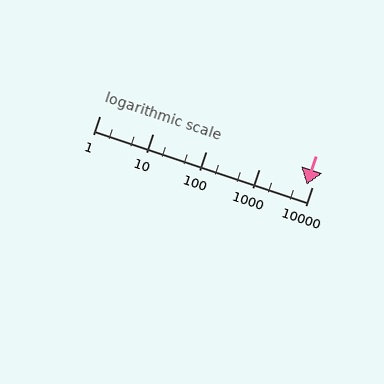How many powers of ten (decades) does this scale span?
The scale spans 4 decades, from 1 to 10000.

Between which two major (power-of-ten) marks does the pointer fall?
The pointer is between 1000 and 10000.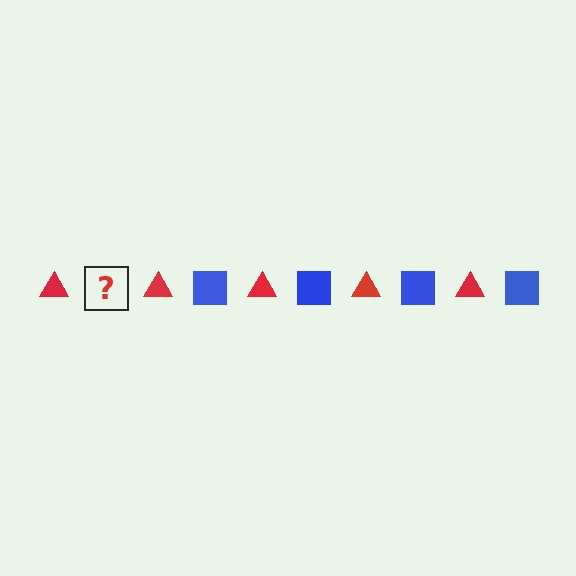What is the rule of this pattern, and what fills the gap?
The rule is that the pattern alternates between red triangle and blue square. The gap should be filled with a blue square.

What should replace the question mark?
The question mark should be replaced with a blue square.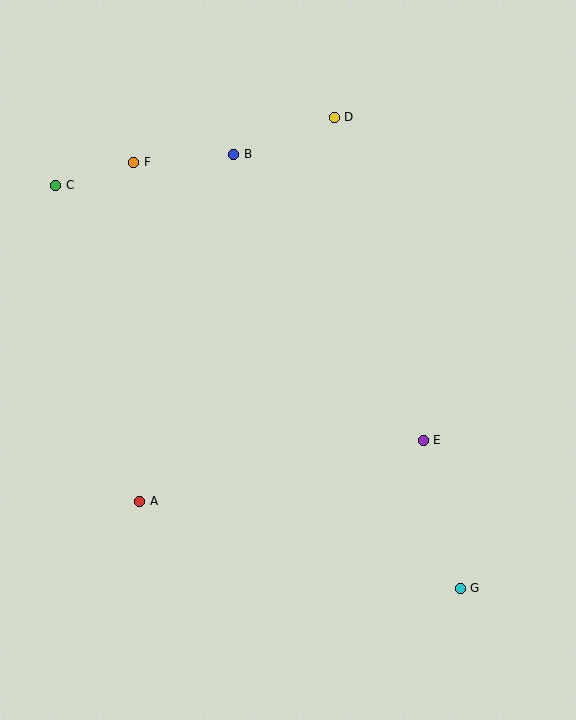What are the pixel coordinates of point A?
Point A is at (140, 501).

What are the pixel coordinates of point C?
Point C is at (56, 185).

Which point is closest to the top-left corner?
Point C is closest to the top-left corner.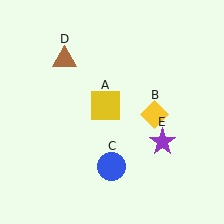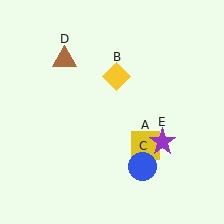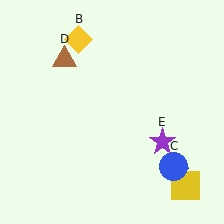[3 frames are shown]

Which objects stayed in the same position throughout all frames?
Brown triangle (object D) and purple star (object E) remained stationary.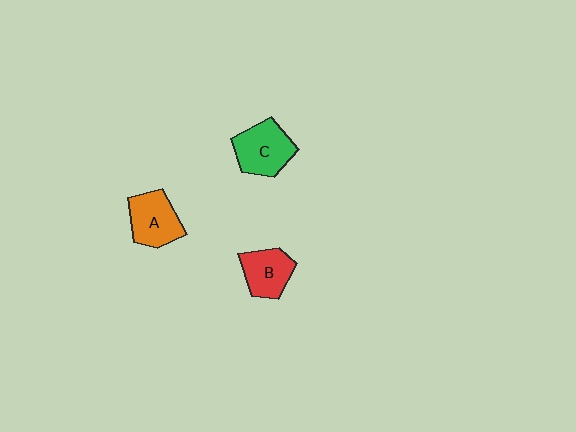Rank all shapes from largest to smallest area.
From largest to smallest: C (green), A (orange), B (red).